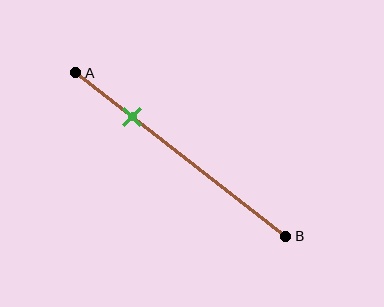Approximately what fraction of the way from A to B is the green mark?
The green mark is approximately 25% of the way from A to B.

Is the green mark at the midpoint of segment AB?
No, the mark is at about 25% from A, not at the 50% midpoint.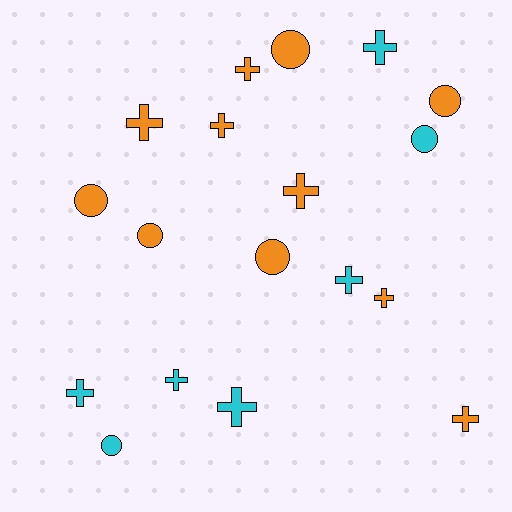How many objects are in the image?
There are 18 objects.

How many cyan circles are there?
There are 2 cyan circles.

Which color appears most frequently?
Orange, with 11 objects.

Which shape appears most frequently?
Cross, with 11 objects.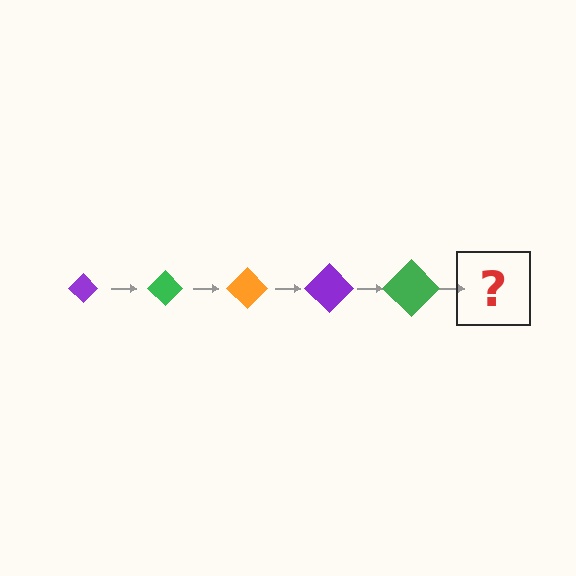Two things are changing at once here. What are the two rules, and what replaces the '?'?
The two rules are that the diamond grows larger each step and the color cycles through purple, green, and orange. The '?' should be an orange diamond, larger than the previous one.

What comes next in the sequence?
The next element should be an orange diamond, larger than the previous one.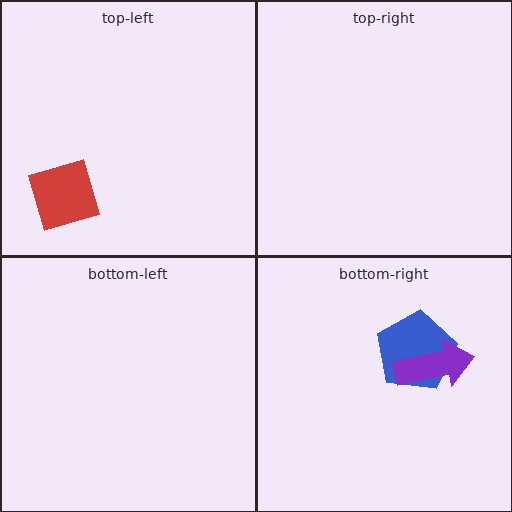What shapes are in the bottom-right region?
The blue pentagon, the purple arrow.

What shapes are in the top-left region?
The red square.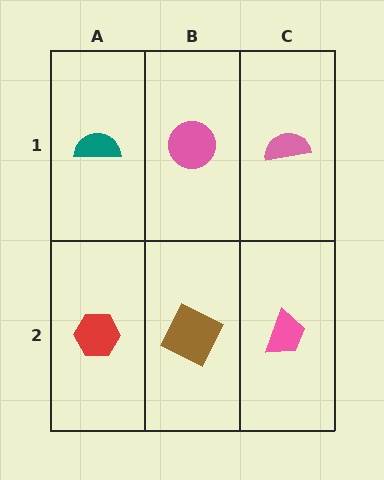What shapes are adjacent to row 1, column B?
A brown square (row 2, column B), a teal semicircle (row 1, column A), a pink semicircle (row 1, column C).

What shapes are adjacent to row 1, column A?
A red hexagon (row 2, column A), a pink circle (row 1, column B).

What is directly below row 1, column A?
A red hexagon.